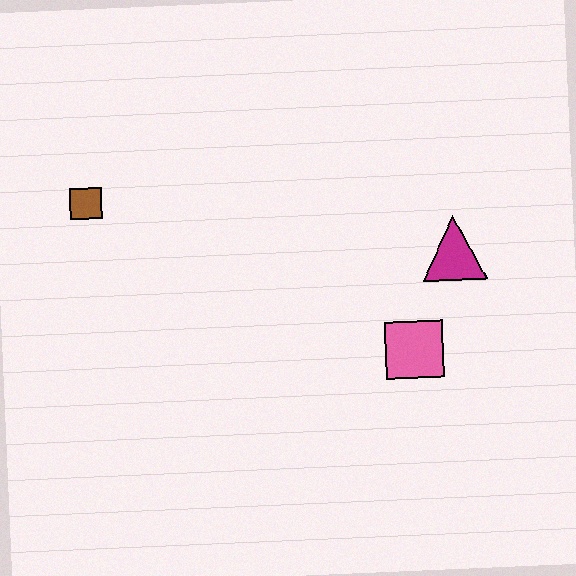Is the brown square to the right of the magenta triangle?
No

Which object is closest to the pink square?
The magenta triangle is closest to the pink square.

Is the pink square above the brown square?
No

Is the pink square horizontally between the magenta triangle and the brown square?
Yes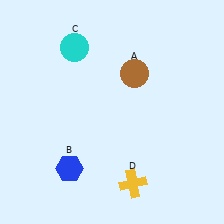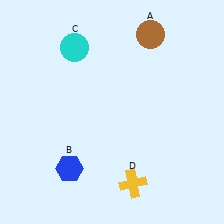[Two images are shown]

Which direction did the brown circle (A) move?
The brown circle (A) moved up.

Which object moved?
The brown circle (A) moved up.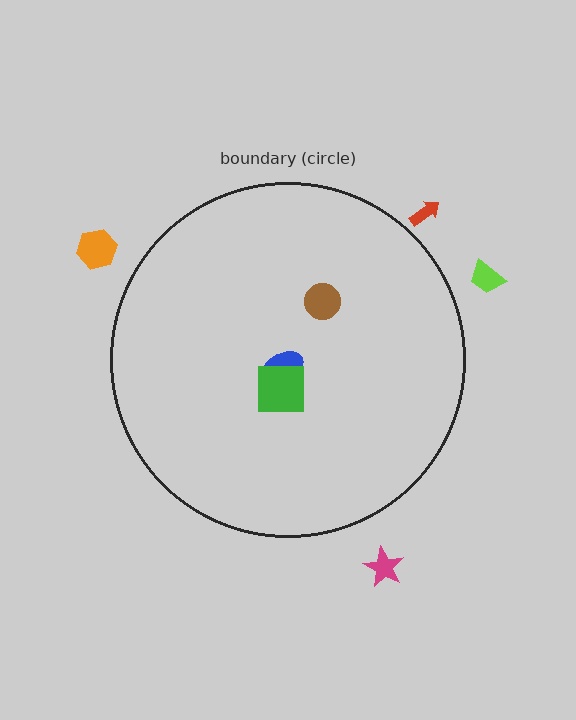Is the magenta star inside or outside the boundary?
Outside.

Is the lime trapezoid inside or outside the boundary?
Outside.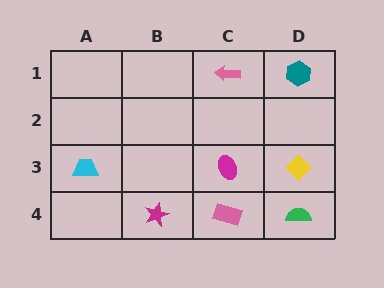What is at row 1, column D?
A teal hexagon.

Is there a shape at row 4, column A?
No, that cell is empty.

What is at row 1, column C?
A pink arrow.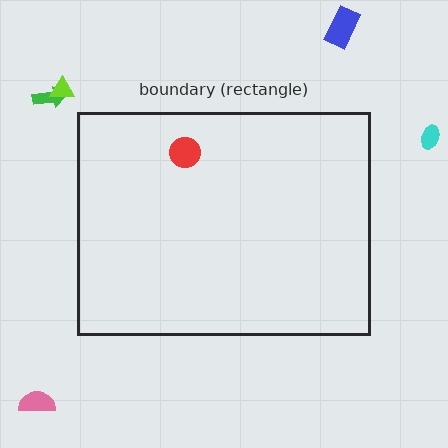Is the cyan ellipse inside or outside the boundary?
Outside.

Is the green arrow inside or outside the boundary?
Outside.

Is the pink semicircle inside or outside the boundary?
Outside.